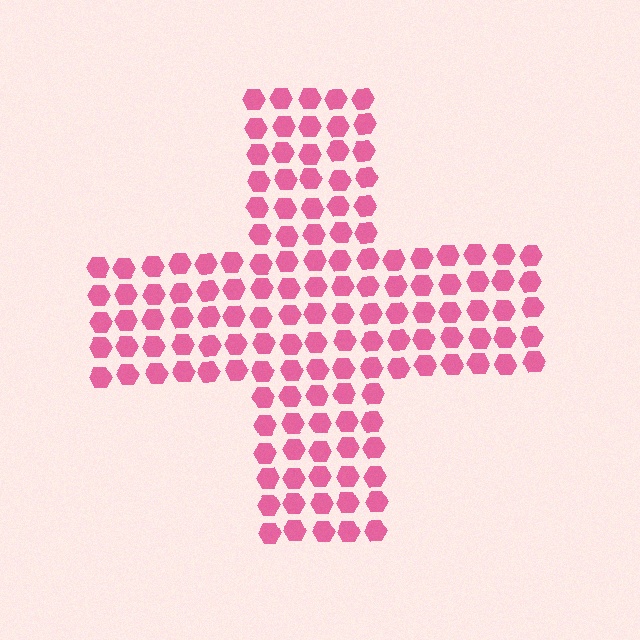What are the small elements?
The small elements are hexagons.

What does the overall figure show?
The overall figure shows a cross.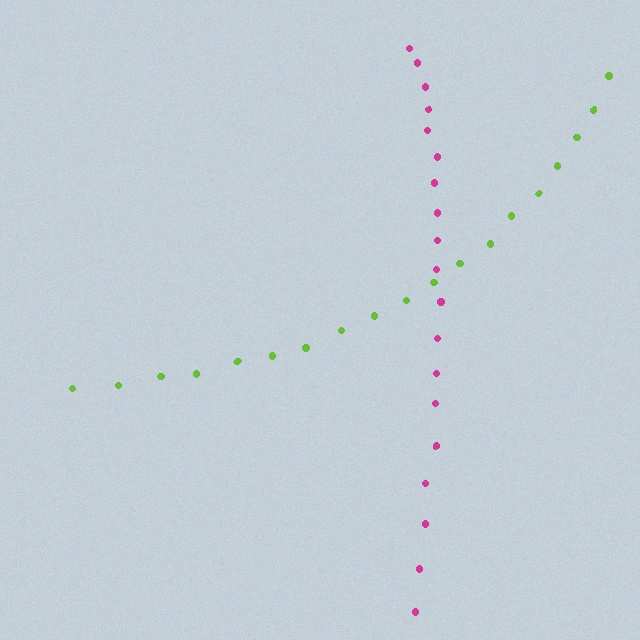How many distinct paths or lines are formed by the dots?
There are 2 distinct paths.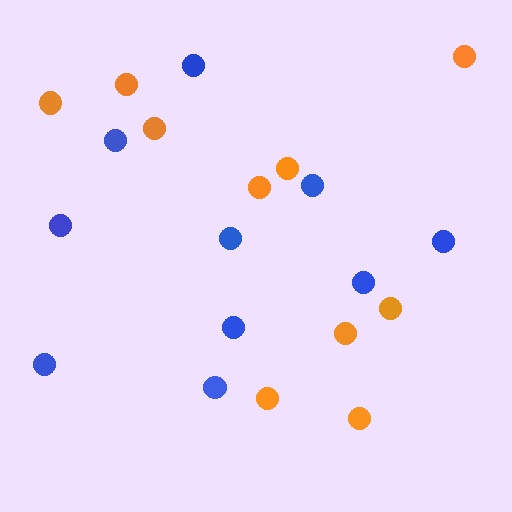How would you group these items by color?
There are 2 groups: one group of blue circles (10) and one group of orange circles (10).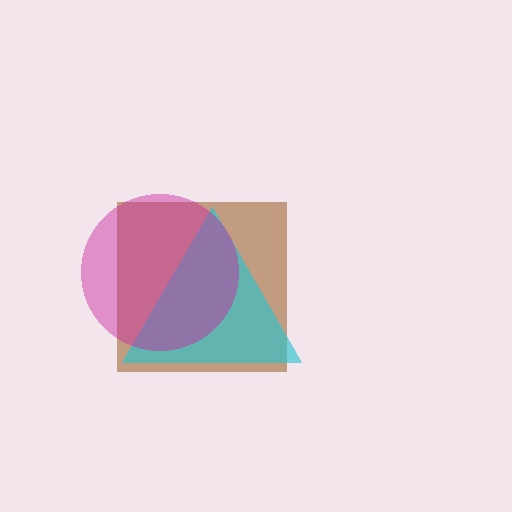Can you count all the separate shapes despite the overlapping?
Yes, there are 3 separate shapes.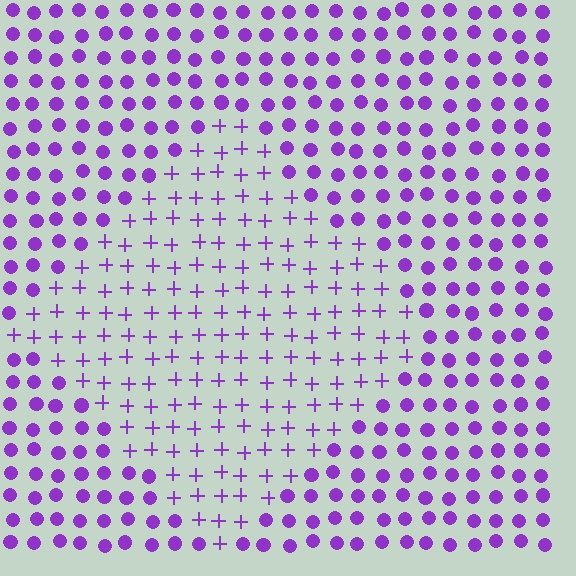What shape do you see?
I see a diamond.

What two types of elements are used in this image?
The image uses plus signs inside the diamond region and circles outside it.